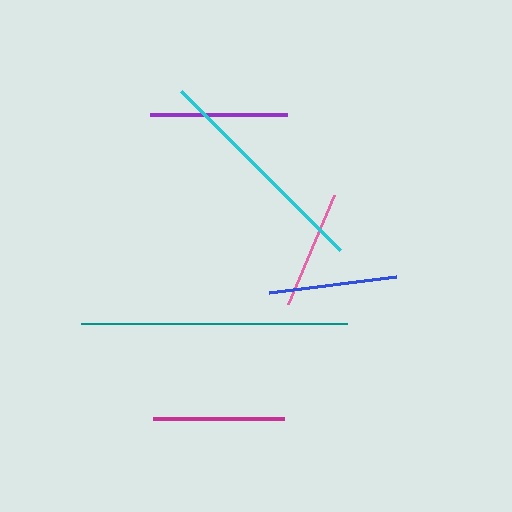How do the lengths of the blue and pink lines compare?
The blue and pink lines are approximately the same length.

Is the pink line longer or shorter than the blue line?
The blue line is longer than the pink line.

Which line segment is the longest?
The teal line is the longest at approximately 267 pixels.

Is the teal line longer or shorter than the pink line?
The teal line is longer than the pink line.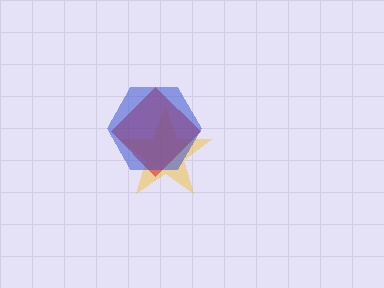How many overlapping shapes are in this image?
There are 3 overlapping shapes in the image.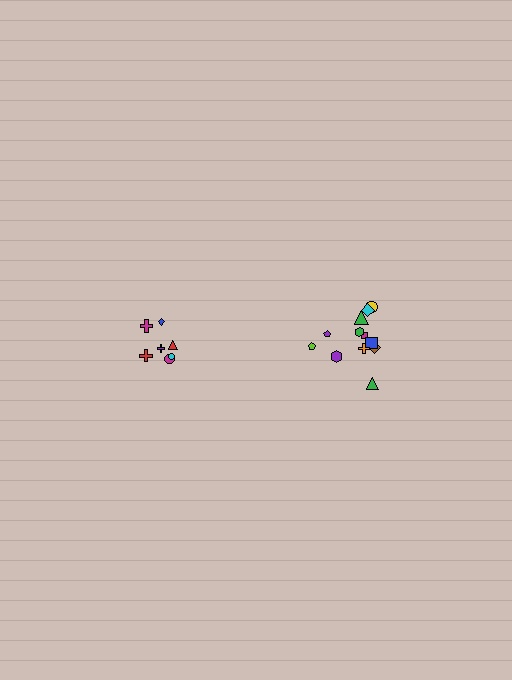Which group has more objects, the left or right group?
The right group.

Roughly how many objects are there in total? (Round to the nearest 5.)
Roughly 20 objects in total.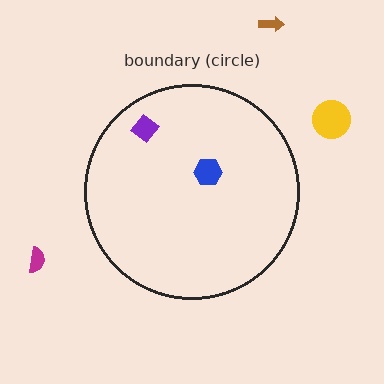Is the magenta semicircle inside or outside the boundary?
Outside.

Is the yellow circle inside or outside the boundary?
Outside.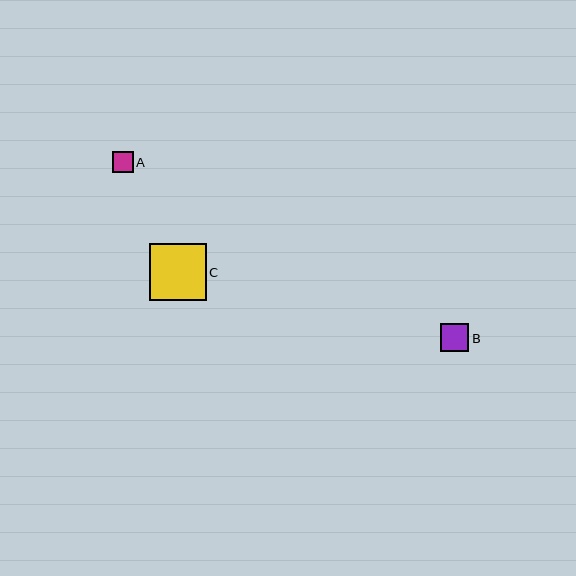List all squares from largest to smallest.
From largest to smallest: C, B, A.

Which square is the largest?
Square C is the largest with a size of approximately 57 pixels.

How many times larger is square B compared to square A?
Square B is approximately 1.3 times the size of square A.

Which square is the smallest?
Square A is the smallest with a size of approximately 21 pixels.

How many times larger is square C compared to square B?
Square C is approximately 2.0 times the size of square B.